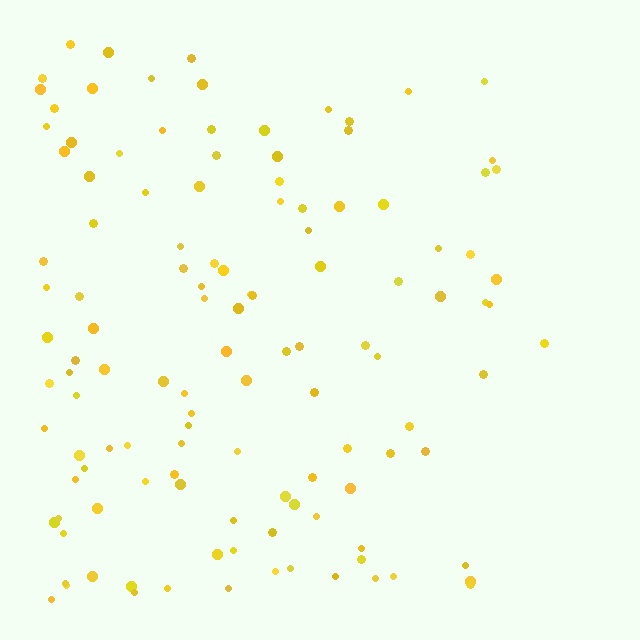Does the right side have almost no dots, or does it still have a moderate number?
Still a moderate number, just noticeably fewer than the left.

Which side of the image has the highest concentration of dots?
The left.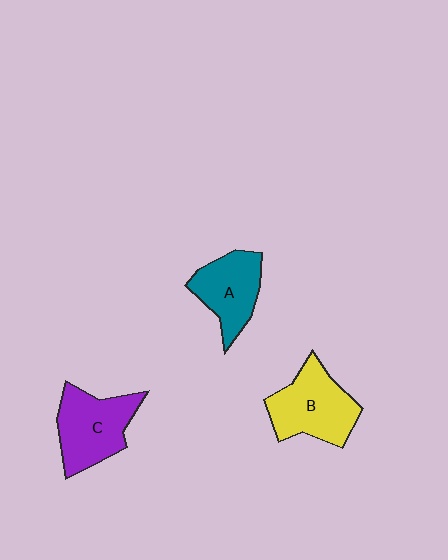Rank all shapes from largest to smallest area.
From largest to smallest: B (yellow), C (purple), A (teal).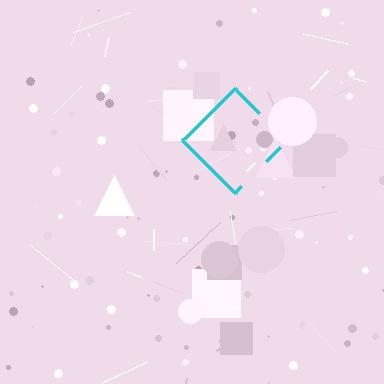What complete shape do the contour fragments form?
The contour fragments form a diamond.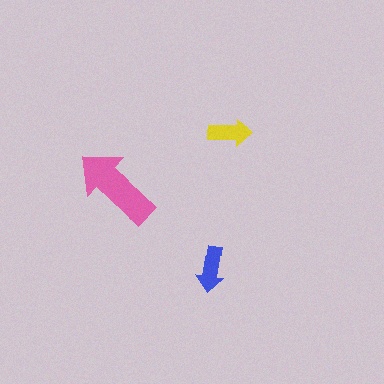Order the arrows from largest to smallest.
the pink one, the blue one, the yellow one.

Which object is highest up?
The yellow arrow is topmost.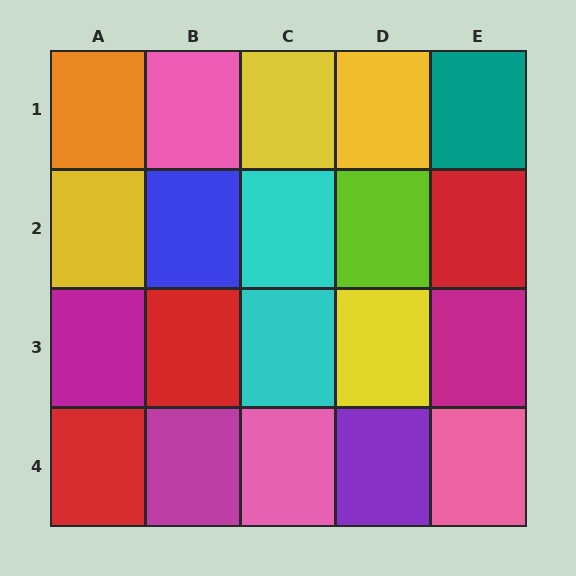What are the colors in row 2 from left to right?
Yellow, blue, cyan, lime, red.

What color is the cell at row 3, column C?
Cyan.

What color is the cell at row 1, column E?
Teal.